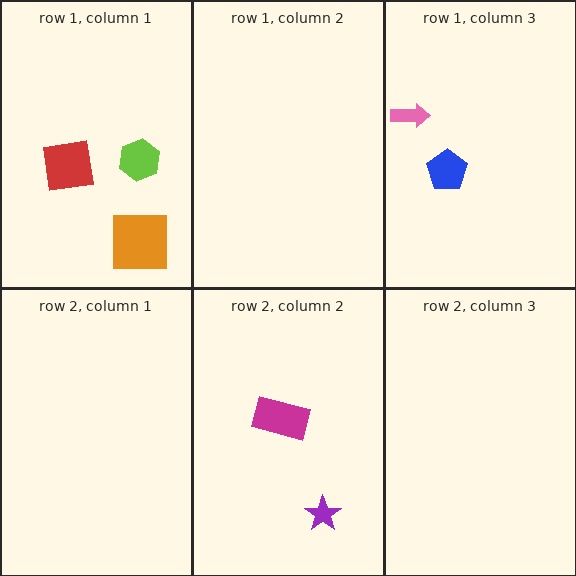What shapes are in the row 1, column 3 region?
The blue pentagon, the pink arrow.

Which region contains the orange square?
The row 1, column 1 region.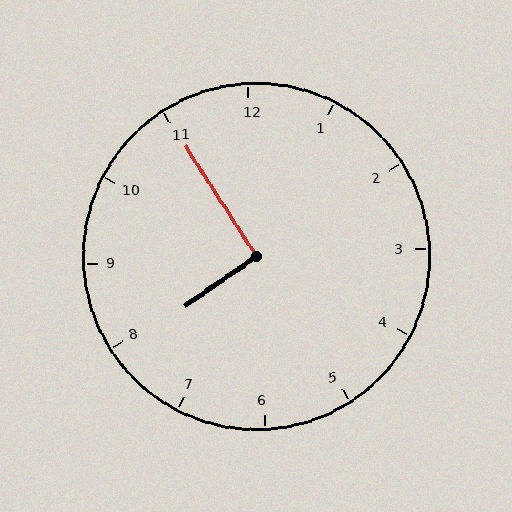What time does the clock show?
7:55.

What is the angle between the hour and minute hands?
Approximately 92 degrees.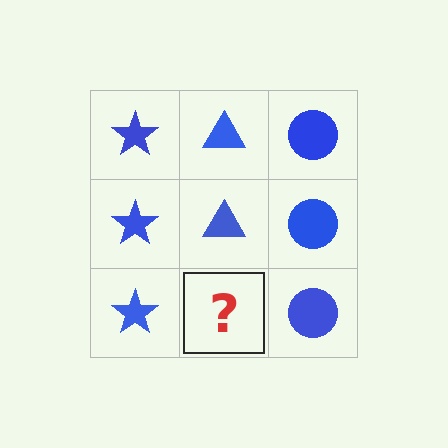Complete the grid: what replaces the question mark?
The question mark should be replaced with a blue triangle.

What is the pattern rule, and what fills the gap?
The rule is that each column has a consistent shape. The gap should be filled with a blue triangle.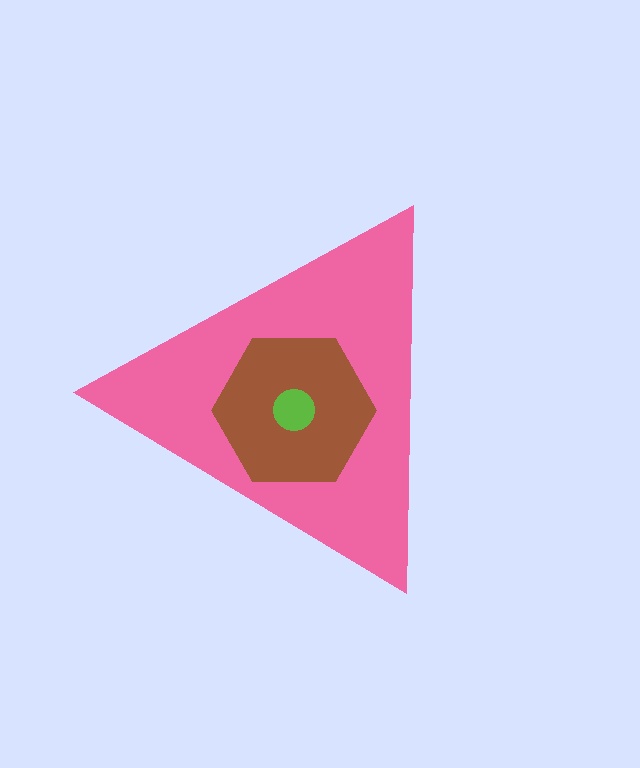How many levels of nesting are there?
3.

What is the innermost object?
The lime circle.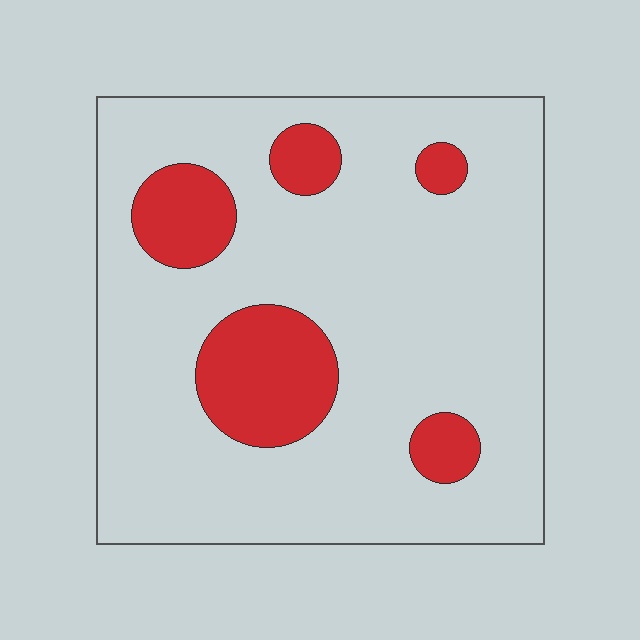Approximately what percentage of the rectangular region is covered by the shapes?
Approximately 20%.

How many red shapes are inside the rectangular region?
5.